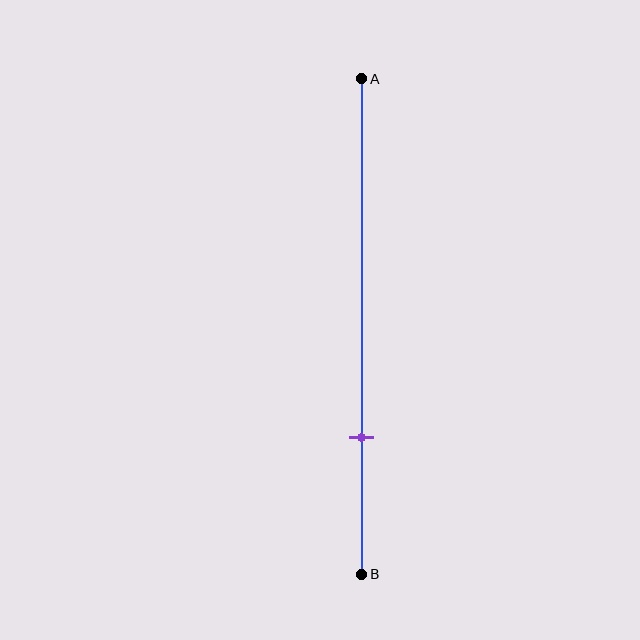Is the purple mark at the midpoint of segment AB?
No, the mark is at about 70% from A, not at the 50% midpoint.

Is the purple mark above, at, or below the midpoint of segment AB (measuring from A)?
The purple mark is below the midpoint of segment AB.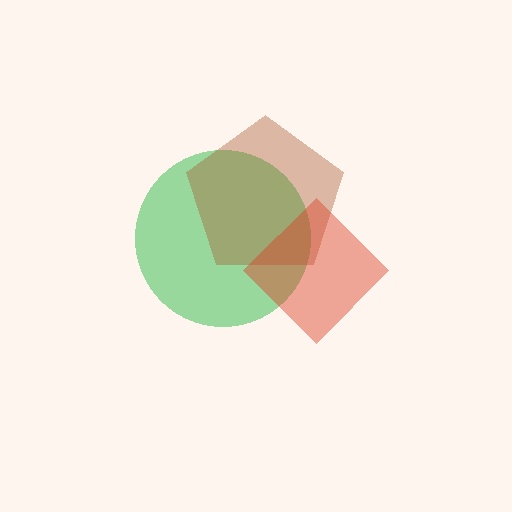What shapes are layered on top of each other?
The layered shapes are: a green circle, a brown pentagon, a red diamond.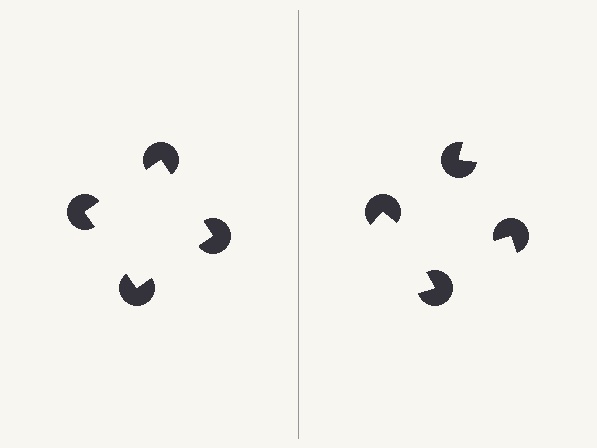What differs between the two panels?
The pac-man discs are positioned identically on both sides; only the wedge orientations differ. On the left they align to a square; on the right they are misaligned.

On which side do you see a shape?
An illusory square appears on the left side. On the right side the wedge cuts are rotated, so no coherent shape forms.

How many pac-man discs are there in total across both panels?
8 — 4 on each side.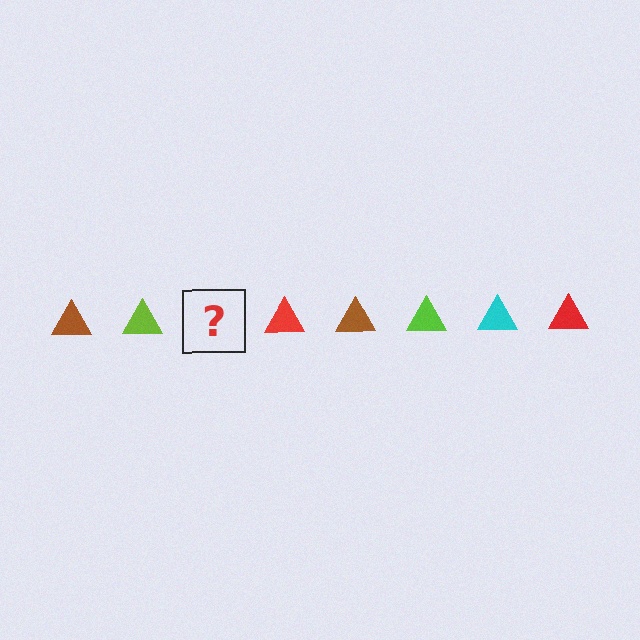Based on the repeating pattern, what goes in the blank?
The blank should be a cyan triangle.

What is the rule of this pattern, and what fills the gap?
The rule is that the pattern cycles through brown, lime, cyan, red triangles. The gap should be filled with a cyan triangle.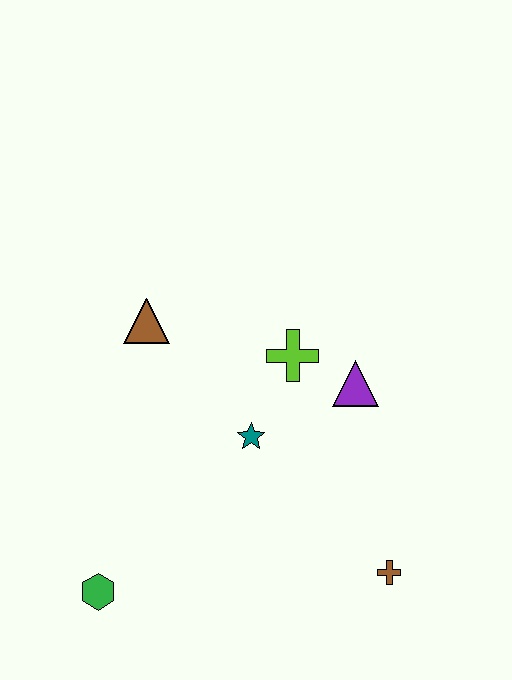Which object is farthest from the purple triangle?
The green hexagon is farthest from the purple triangle.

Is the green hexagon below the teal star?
Yes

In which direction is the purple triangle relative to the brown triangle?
The purple triangle is to the right of the brown triangle.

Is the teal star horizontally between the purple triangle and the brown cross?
No